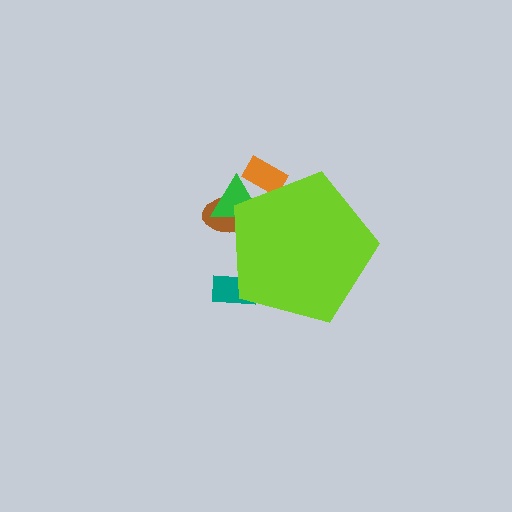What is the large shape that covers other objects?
A lime pentagon.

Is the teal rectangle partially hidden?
Yes, the teal rectangle is partially hidden behind the lime pentagon.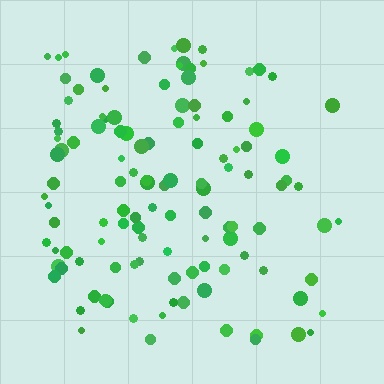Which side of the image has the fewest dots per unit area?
The right.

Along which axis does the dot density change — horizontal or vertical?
Horizontal.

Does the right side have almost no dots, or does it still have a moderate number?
Still a moderate number, just noticeably fewer than the left.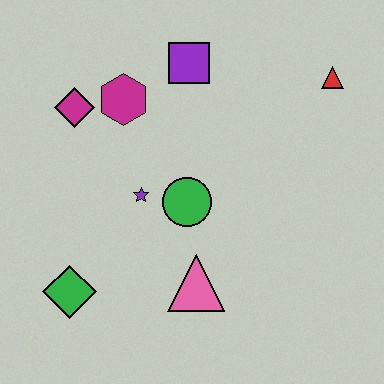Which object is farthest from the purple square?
The green diamond is farthest from the purple square.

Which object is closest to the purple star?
The green circle is closest to the purple star.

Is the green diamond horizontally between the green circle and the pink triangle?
No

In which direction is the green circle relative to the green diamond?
The green circle is to the right of the green diamond.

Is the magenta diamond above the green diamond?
Yes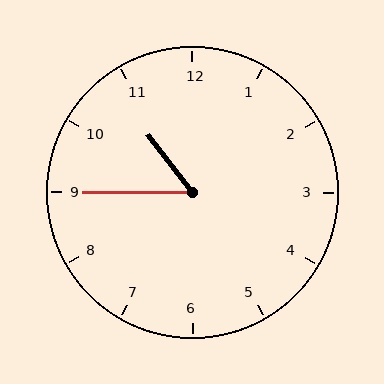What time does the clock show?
10:45.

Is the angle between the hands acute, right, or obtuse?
It is acute.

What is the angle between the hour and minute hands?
Approximately 52 degrees.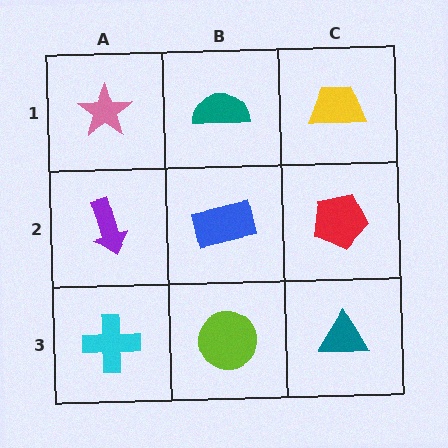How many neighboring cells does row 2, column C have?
3.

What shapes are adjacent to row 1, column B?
A blue rectangle (row 2, column B), a pink star (row 1, column A), a yellow trapezoid (row 1, column C).